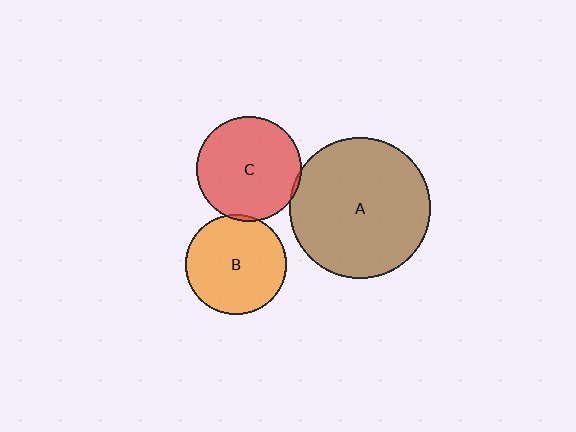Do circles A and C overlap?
Yes.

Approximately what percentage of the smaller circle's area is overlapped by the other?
Approximately 5%.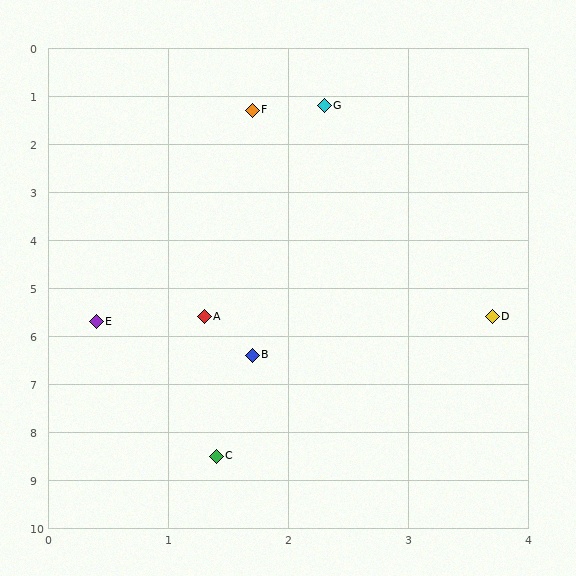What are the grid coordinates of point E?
Point E is at approximately (0.4, 5.7).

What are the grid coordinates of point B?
Point B is at approximately (1.7, 6.4).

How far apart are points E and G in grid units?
Points E and G are about 4.9 grid units apart.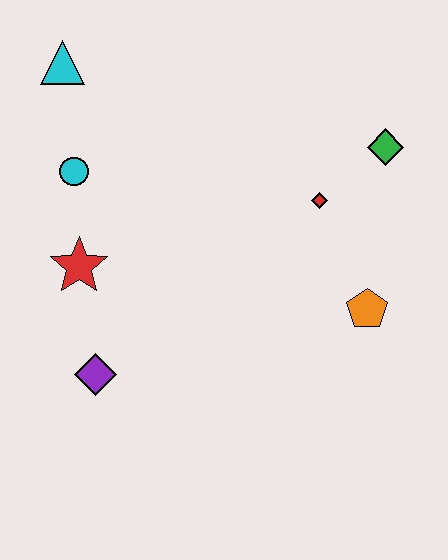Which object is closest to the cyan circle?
The red star is closest to the cyan circle.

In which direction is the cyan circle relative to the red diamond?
The cyan circle is to the left of the red diamond.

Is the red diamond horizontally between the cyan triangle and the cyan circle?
No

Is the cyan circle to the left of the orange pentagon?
Yes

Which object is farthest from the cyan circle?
The orange pentagon is farthest from the cyan circle.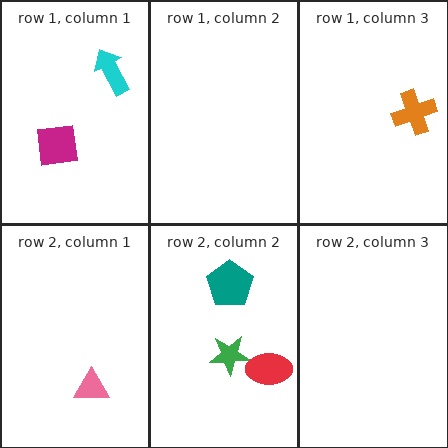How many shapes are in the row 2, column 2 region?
3.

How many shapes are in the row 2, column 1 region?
1.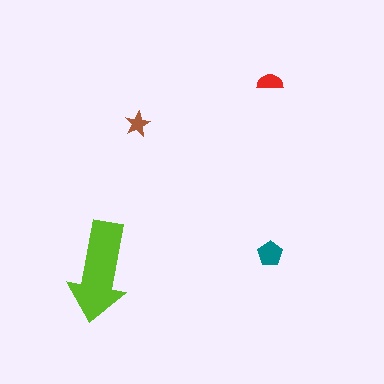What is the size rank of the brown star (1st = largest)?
4th.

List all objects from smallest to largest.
The brown star, the red semicircle, the teal pentagon, the lime arrow.